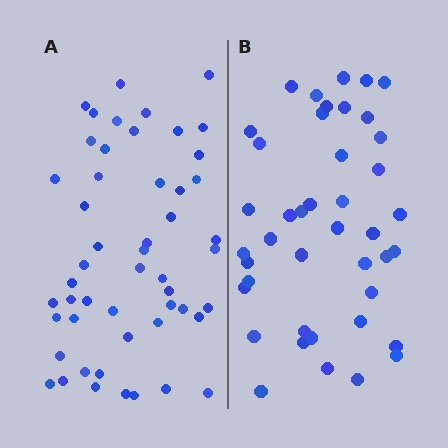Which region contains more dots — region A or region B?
Region A (the left region) has more dots.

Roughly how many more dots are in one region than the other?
Region A has roughly 8 or so more dots than region B.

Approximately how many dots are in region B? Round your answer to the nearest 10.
About 40 dots. (The exact count is 42, which rounds to 40.)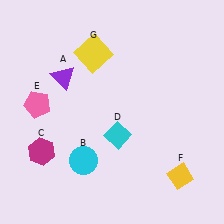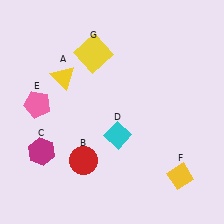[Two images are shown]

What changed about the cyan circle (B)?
In Image 1, B is cyan. In Image 2, it changed to red.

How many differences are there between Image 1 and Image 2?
There are 2 differences between the two images.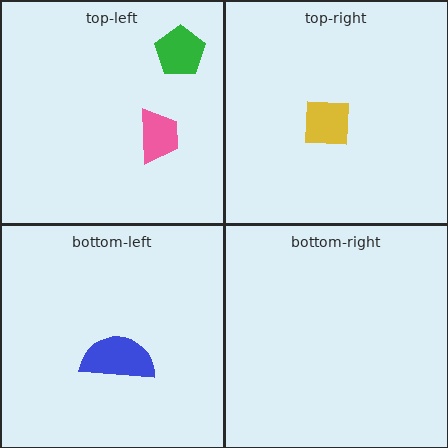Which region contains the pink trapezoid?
The top-left region.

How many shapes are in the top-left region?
2.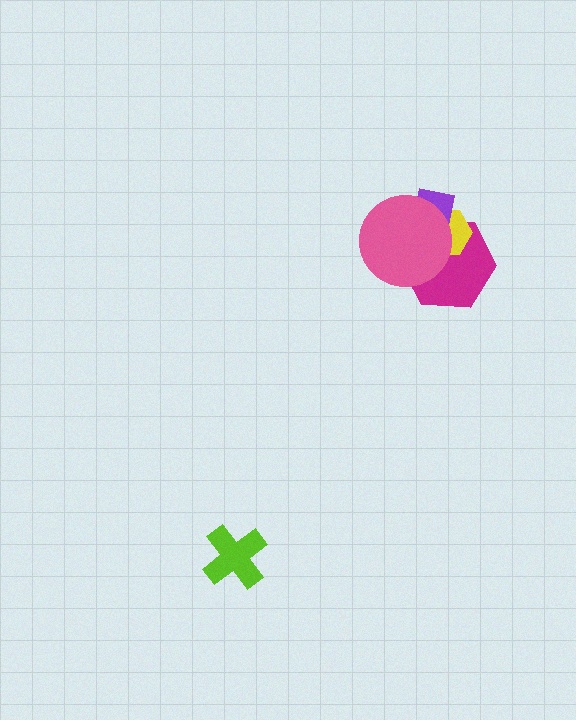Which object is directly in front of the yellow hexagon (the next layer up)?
The purple square is directly in front of the yellow hexagon.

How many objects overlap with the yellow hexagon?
3 objects overlap with the yellow hexagon.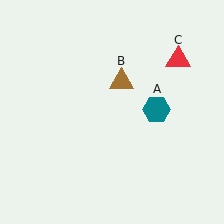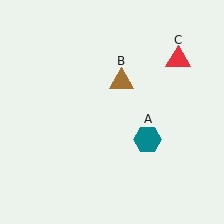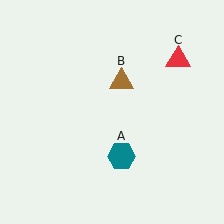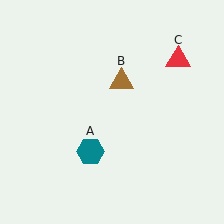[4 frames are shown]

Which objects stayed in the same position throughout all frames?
Brown triangle (object B) and red triangle (object C) remained stationary.